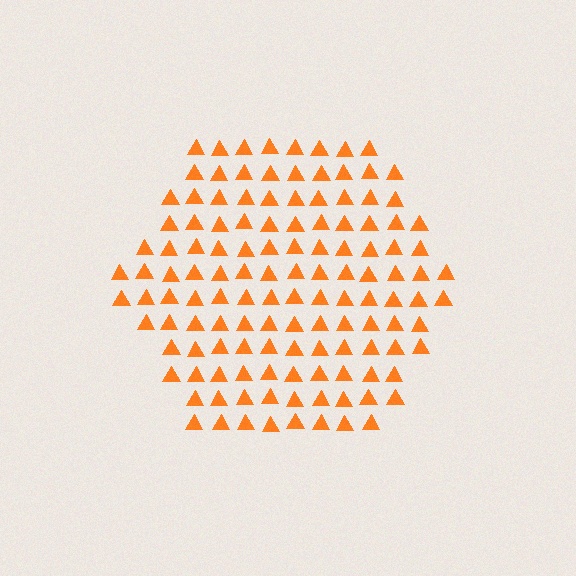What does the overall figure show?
The overall figure shows a hexagon.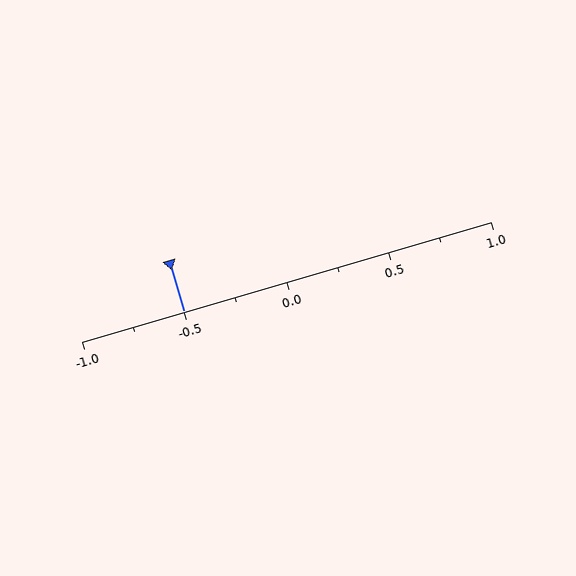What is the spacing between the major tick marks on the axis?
The major ticks are spaced 0.5 apart.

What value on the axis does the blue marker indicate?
The marker indicates approximately -0.5.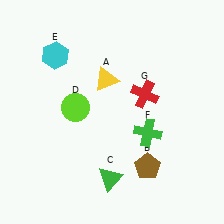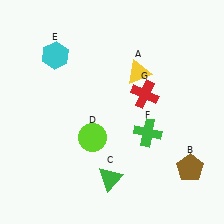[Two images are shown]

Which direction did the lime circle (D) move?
The lime circle (D) moved down.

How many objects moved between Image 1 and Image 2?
3 objects moved between the two images.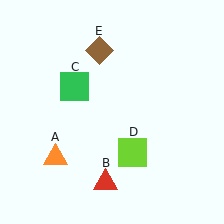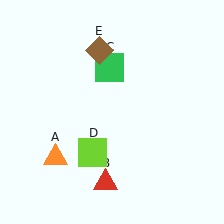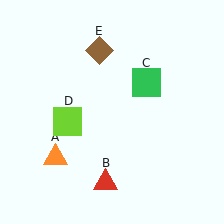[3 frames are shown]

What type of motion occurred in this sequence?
The green square (object C), lime square (object D) rotated clockwise around the center of the scene.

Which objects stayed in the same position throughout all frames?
Orange triangle (object A) and red triangle (object B) and brown diamond (object E) remained stationary.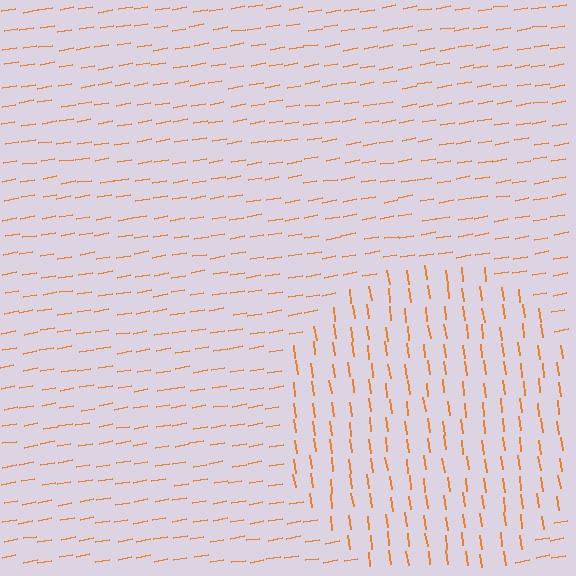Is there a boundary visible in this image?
Yes, there is a texture boundary formed by a change in line orientation.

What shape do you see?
I see a circle.